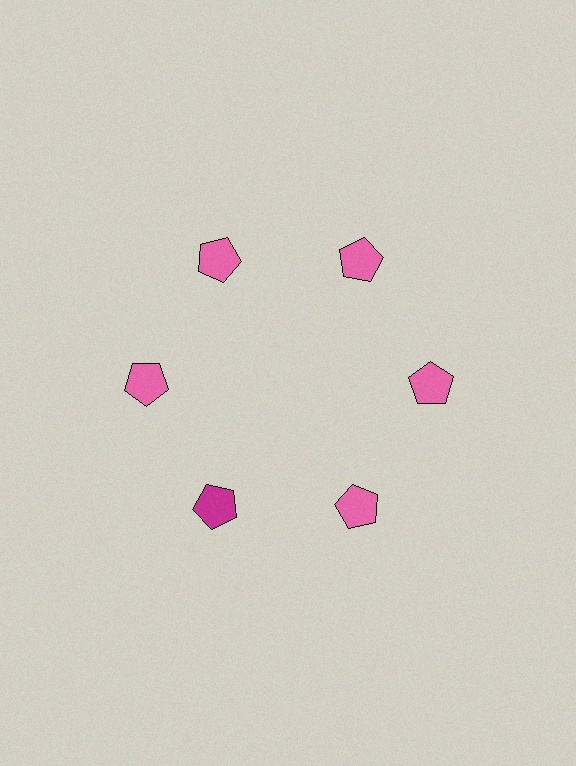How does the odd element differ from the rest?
It has a different color: magenta instead of pink.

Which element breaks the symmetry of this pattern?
The magenta pentagon at roughly the 7 o'clock position breaks the symmetry. All other shapes are pink pentagons.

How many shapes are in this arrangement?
There are 6 shapes arranged in a ring pattern.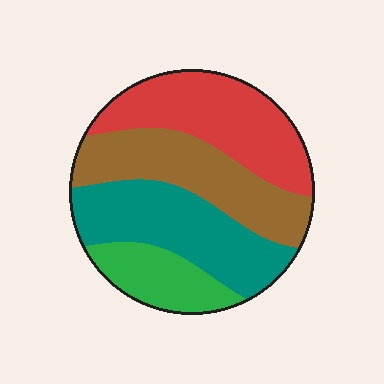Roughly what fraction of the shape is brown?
Brown takes up between a quarter and a half of the shape.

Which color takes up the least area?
Green, at roughly 15%.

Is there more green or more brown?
Brown.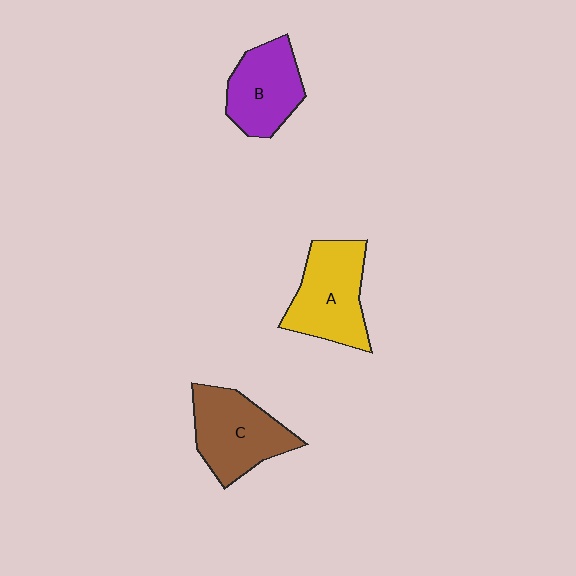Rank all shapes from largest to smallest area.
From largest to smallest: A (yellow), C (brown), B (purple).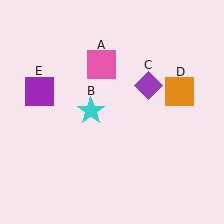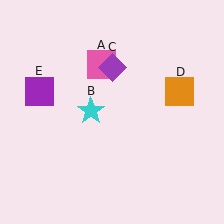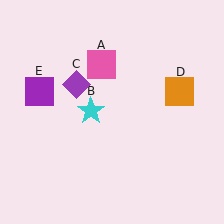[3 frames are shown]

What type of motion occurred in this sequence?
The purple diamond (object C) rotated counterclockwise around the center of the scene.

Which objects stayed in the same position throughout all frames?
Pink square (object A) and cyan star (object B) and orange square (object D) and purple square (object E) remained stationary.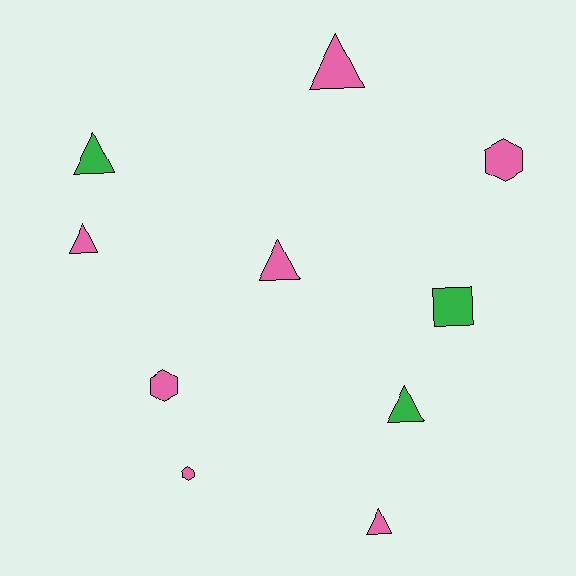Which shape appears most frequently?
Triangle, with 6 objects.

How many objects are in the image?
There are 10 objects.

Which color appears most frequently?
Pink, with 7 objects.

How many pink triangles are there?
There are 4 pink triangles.